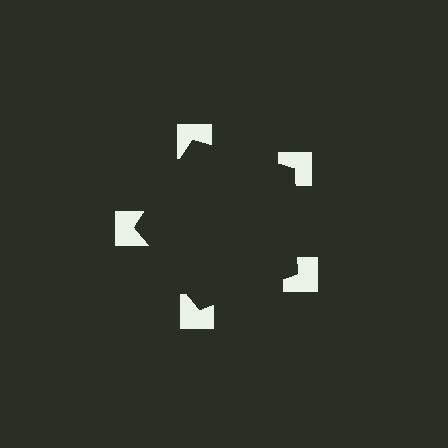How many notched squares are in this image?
There are 5 — one at each vertex of the illusory pentagon.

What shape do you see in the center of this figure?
An illusory pentagon — its edges are inferred from the aligned wedge cuts in the notched squares, not physically drawn.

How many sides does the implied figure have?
5 sides.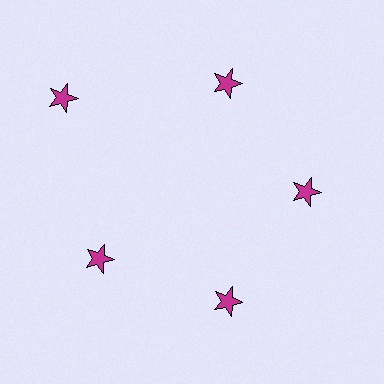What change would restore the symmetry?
The symmetry would be restored by moving it inward, back onto the ring so that all 5 stars sit at equal angles and equal distance from the center.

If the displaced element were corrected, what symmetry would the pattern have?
It would have 5-fold rotational symmetry — the pattern would map onto itself every 72 degrees.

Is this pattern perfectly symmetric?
No. The 5 magenta stars are arranged in a ring, but one element near the 10 o'clock position is pushed outward from the center, breaking the 5-fold rotational symmetry.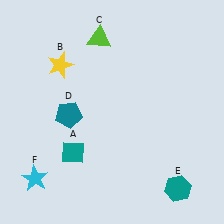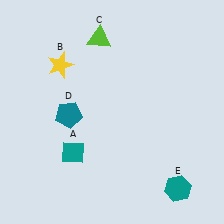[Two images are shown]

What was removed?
The cyan star (F) was removed in Image 2.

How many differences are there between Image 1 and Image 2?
There is 1 difference between the two images.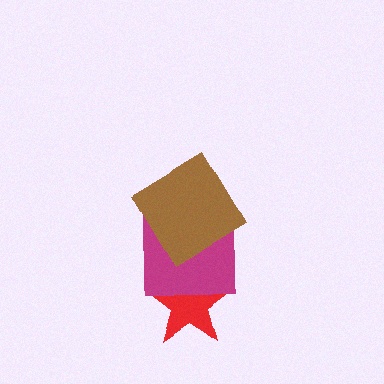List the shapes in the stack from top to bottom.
From top to bottom: the brown diamond, the magenta square, the red star.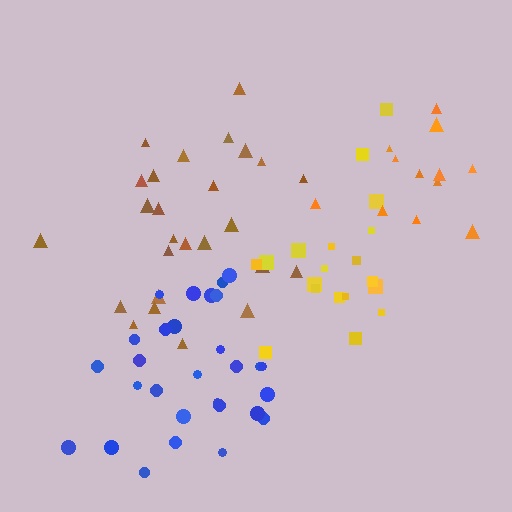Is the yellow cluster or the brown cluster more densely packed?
Yellow.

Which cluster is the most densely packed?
Blue.